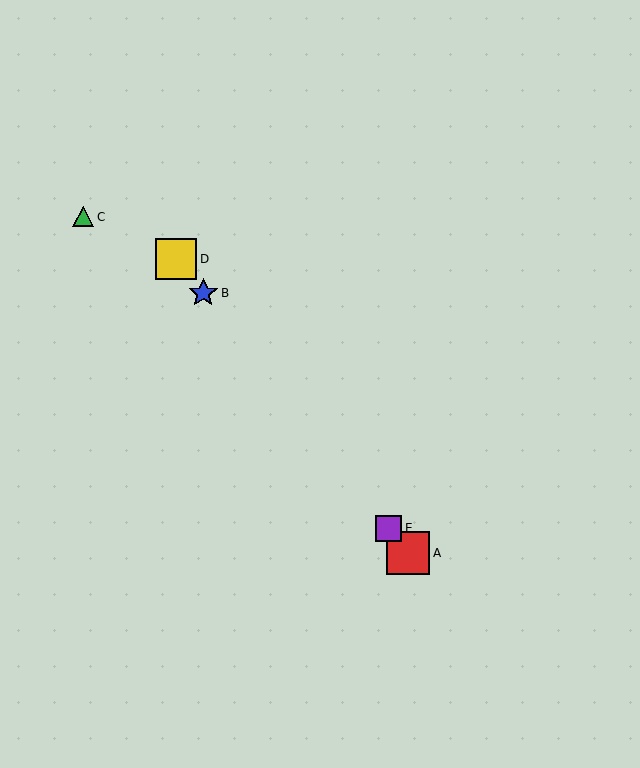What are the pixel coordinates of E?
Object E is at (389, 528).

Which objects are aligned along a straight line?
Objects A, B, D, E are aligned along a straight line.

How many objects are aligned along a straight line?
4 objects (A, B, D, E) are aligned along a straight line.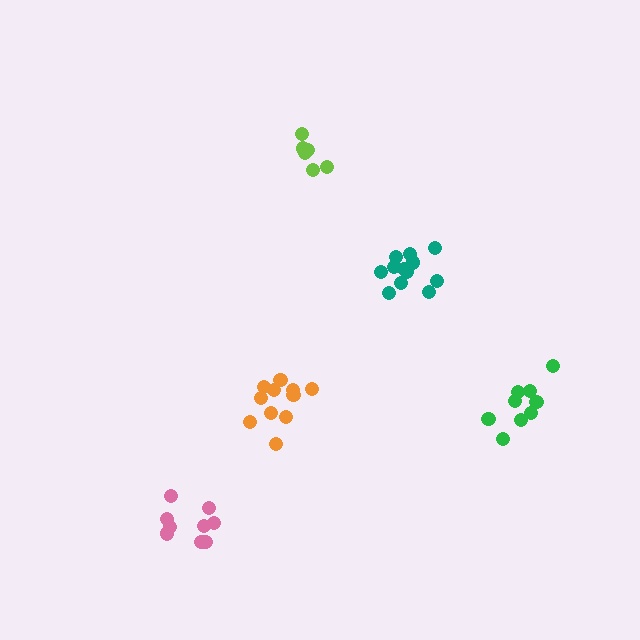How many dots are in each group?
Group 1: 12 dots, Group 2: 6 dots, Group 3: 11 dots, Group 4: 9 dots, Group 5: 9 dots (47 total).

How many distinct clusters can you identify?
There are 5 distinct clusters.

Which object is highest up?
The lime cluster is topmost.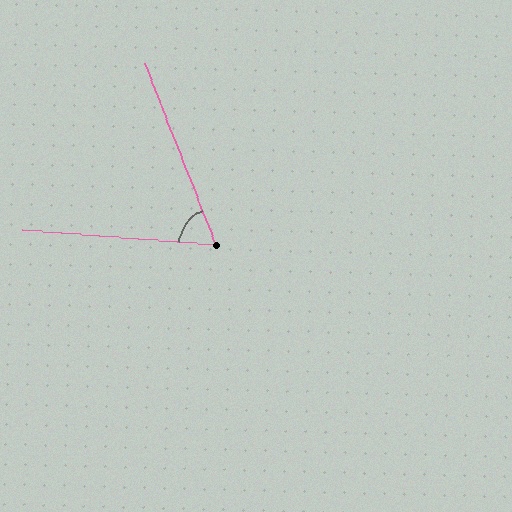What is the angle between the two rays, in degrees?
Approximately 64 degrees.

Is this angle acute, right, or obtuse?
It is acute.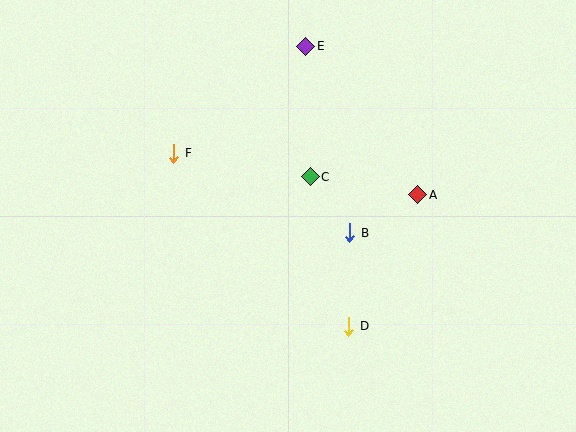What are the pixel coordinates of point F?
Point F is at (174, 153).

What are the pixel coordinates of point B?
Point B is at (350, 233).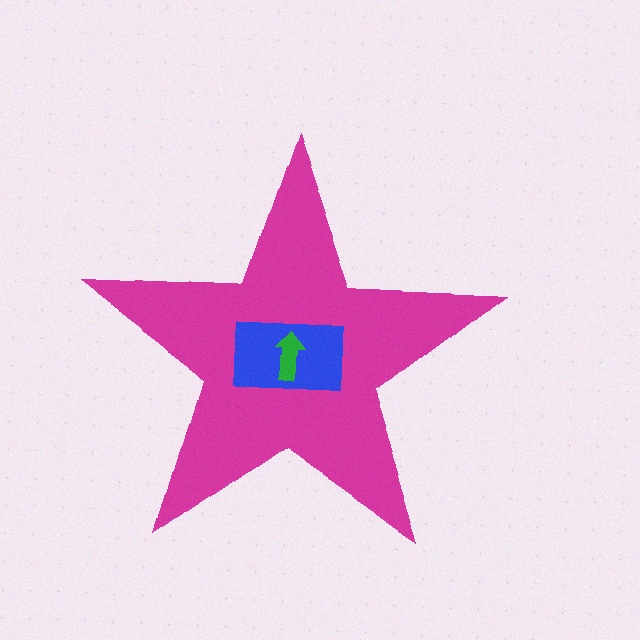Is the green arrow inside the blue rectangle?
Yes.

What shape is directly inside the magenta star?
The blue rectangle.